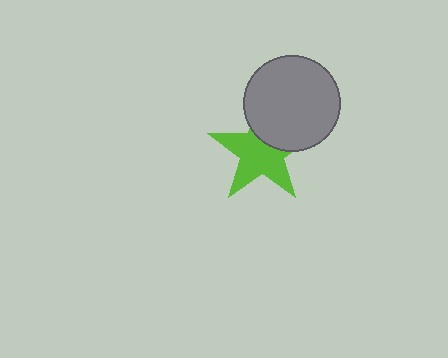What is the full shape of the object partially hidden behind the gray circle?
The partially hidden object is a lime star.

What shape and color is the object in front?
The object in front is a gray circle.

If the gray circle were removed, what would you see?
You would see the complete lime star.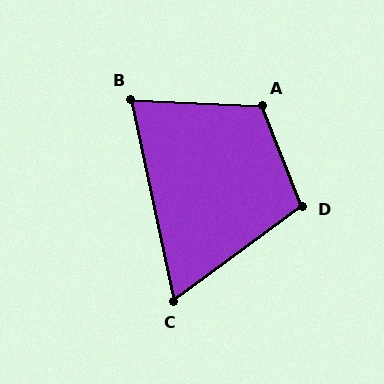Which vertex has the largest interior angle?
A, at approximately 114 degrees.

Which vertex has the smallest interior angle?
C, at approximately 66 degrees.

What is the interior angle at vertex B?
Approximately 75 degrees (acute).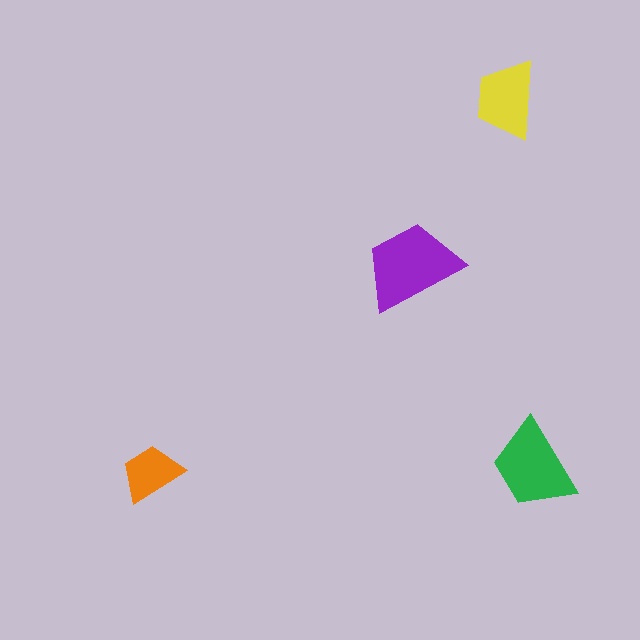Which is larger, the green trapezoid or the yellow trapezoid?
The green one.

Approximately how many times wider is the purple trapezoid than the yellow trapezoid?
About 1.5 times wider.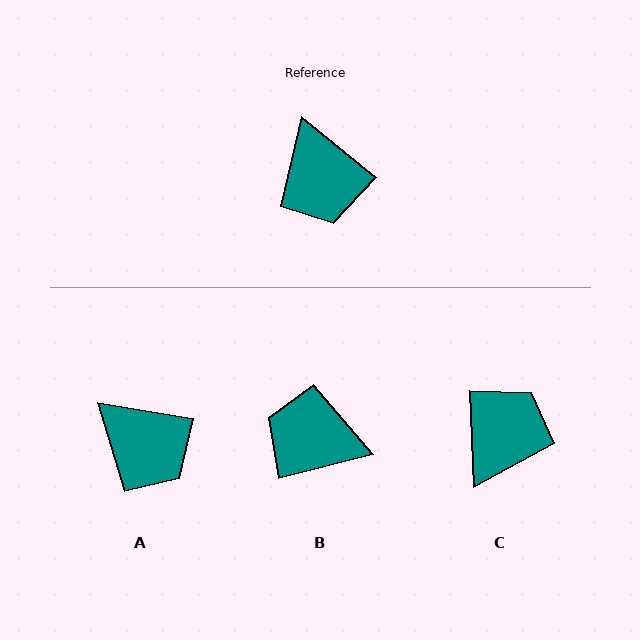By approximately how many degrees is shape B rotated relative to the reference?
Approximately 127 degrees clockwise.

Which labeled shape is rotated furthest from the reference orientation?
C, about 131 degrees away.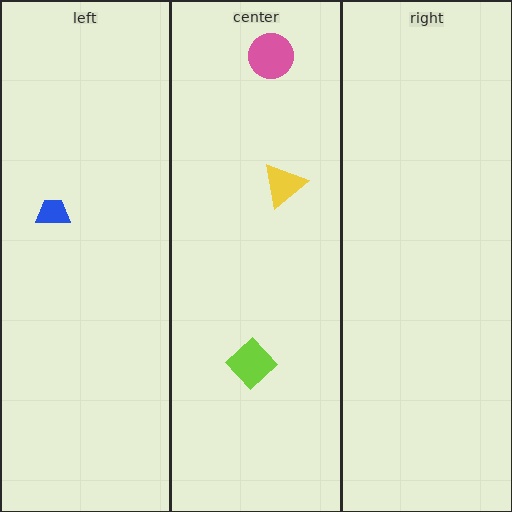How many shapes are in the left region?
1.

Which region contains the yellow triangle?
The center region.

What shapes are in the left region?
The blue trapezoid.